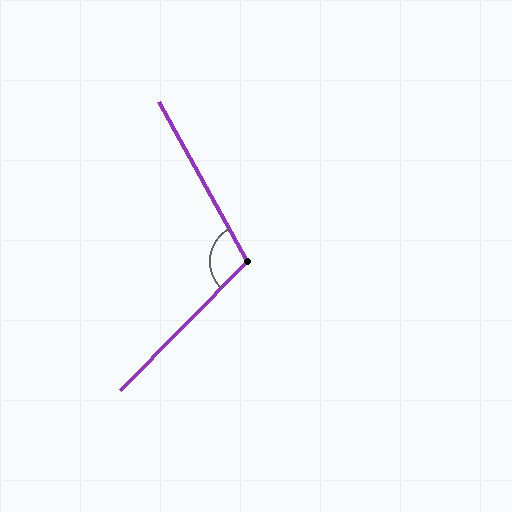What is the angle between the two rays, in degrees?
Approximately 107 degrees.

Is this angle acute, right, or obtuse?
It is obtuse.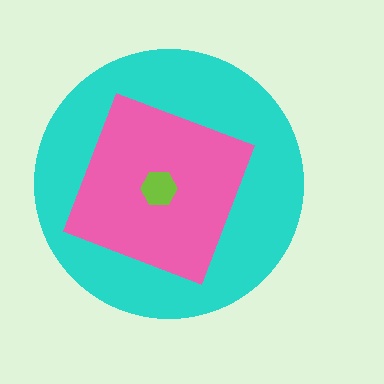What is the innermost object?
The lime hexagon.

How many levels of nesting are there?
3.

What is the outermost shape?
The cyan circle.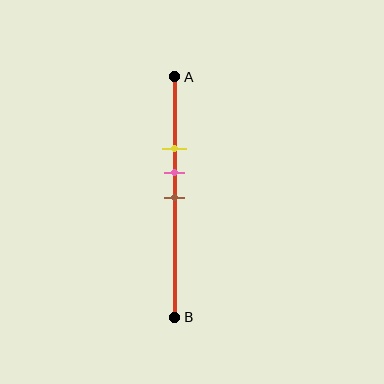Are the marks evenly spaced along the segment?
Yes, the marks are approximately evenly spaced.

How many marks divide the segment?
There are 3 marks dividing the segment.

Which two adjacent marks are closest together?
The pink and brown marks are the closest adjacent pair.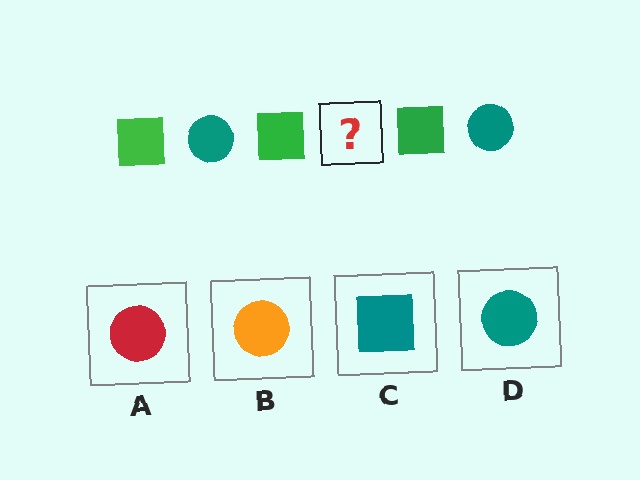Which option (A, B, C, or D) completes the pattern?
D.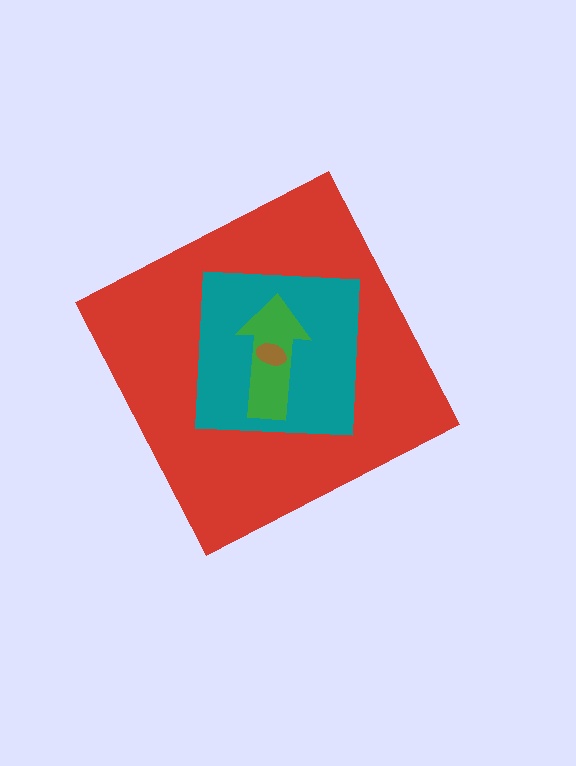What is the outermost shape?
The red diamond.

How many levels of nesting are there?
4.